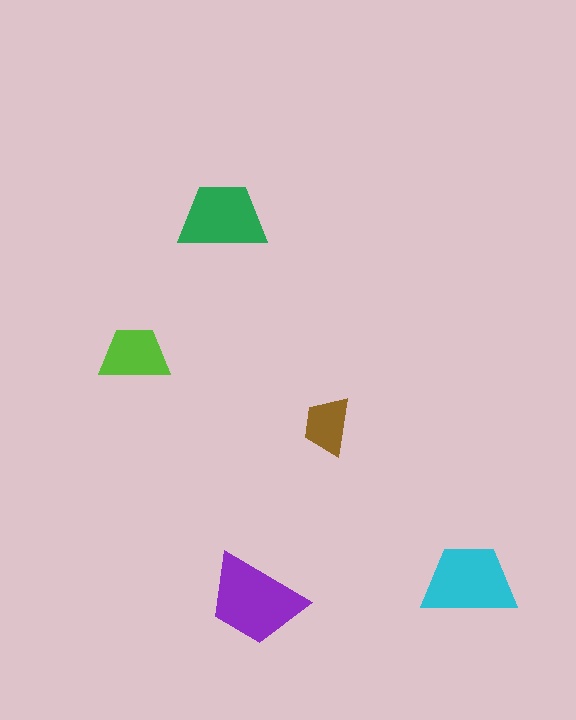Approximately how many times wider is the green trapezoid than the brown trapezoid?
About 1.5 times wider.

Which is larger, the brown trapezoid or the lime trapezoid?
The lime one.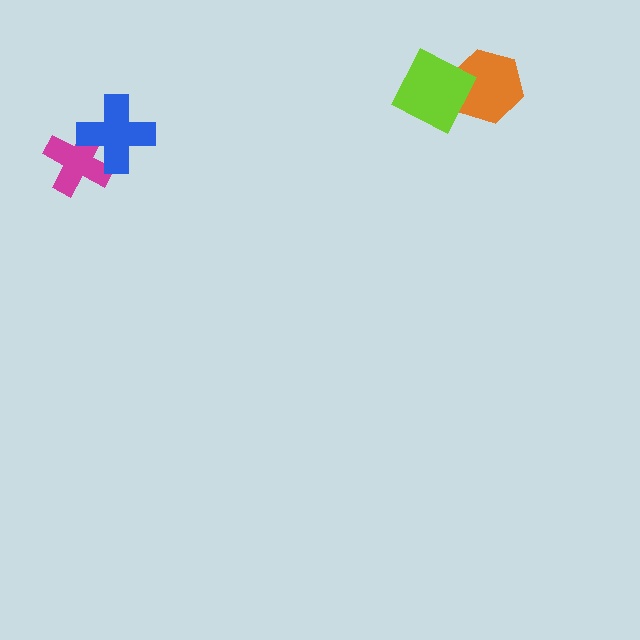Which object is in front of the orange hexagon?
The lime diamond is in front of the orange hexagon.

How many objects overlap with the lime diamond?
1 object overlaps with the lime diamond.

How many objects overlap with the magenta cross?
1 object overlaps with the magenta cross.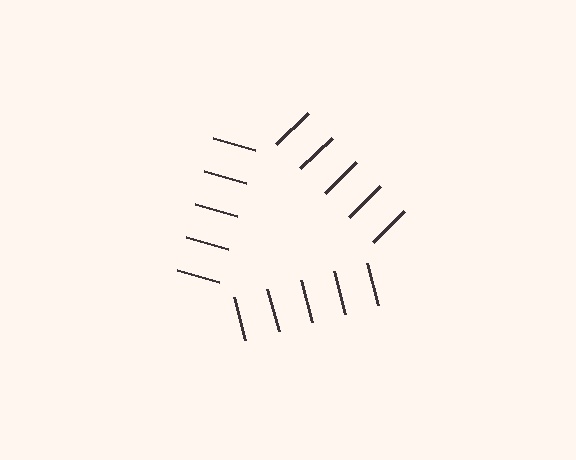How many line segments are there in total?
15 — 5 along each of the 3 edges.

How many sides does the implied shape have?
3 sides — the line-ends trace a triangle.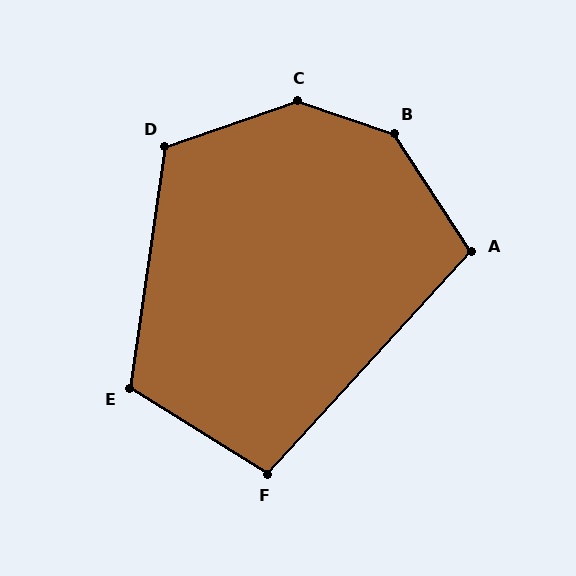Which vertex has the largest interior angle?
C, at approximately 142 degrees.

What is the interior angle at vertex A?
Approximately 104 degrees (obtuse).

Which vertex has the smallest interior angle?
F, at approximately 101 degrees.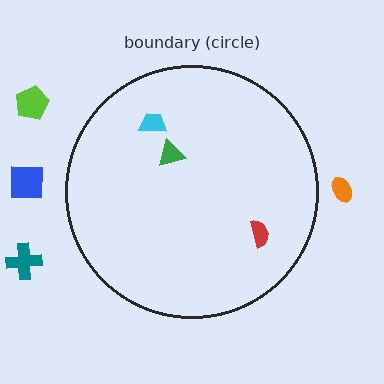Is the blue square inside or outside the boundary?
Outside.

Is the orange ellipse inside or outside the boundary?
Outside.